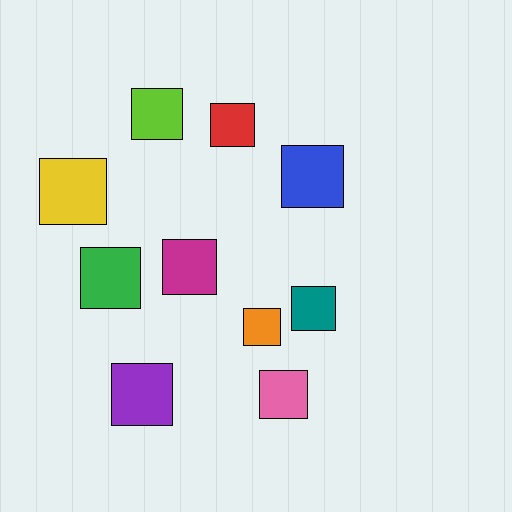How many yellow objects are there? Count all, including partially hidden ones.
There is 1 yellow object.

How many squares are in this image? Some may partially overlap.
There are 10 squares.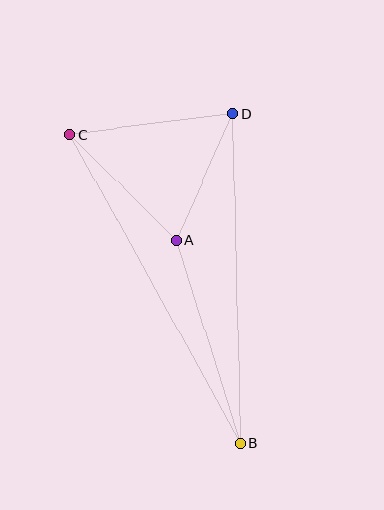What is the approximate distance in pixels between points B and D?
The distance between B and D is approximately 330 pixels.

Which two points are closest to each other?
Points A and D are closest to each other.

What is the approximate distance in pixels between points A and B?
The distance between A and B is approximately 213 pixels.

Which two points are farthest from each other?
Points B and C are farthest from each other.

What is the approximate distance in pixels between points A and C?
The distance between A and C is approximately 150 pixels.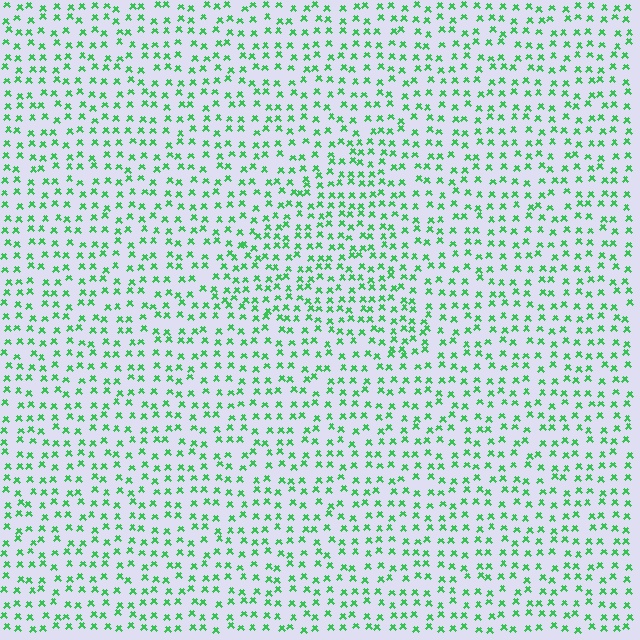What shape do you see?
I see a triangle.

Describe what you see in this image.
The image contains small green elements arranged at two different densities. A triangle-shaped region is visible where the elements are more densely packed than the surrounding area.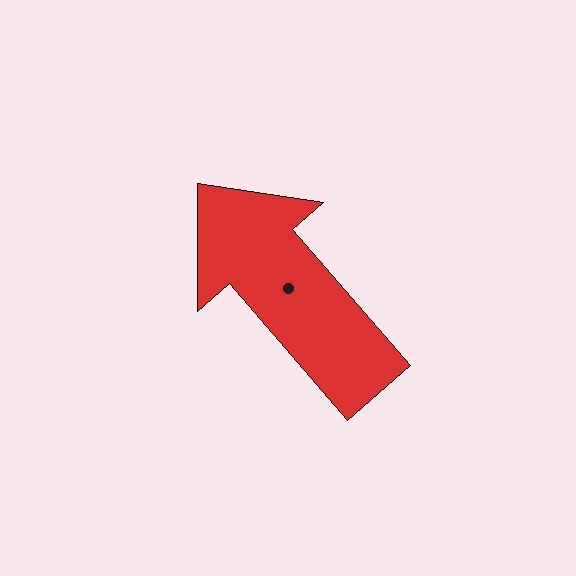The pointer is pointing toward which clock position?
Roughly 11 o'clock.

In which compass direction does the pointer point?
Northwest.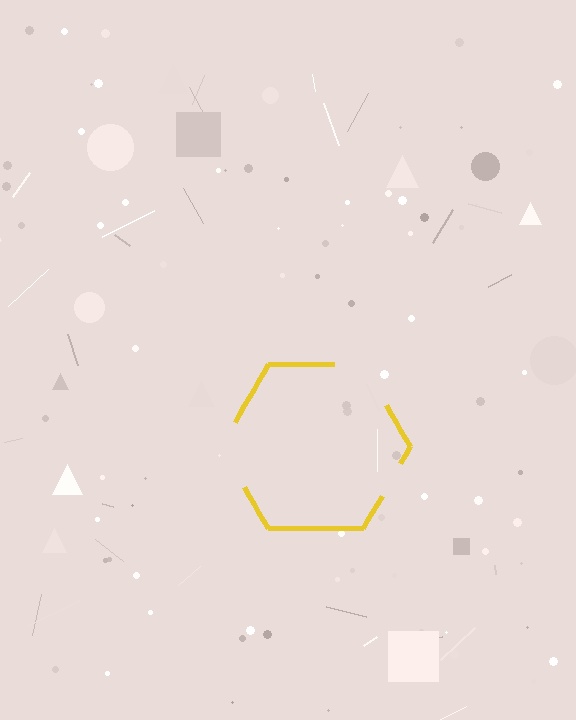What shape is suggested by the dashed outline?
The dashed outline suggests a hexagon.